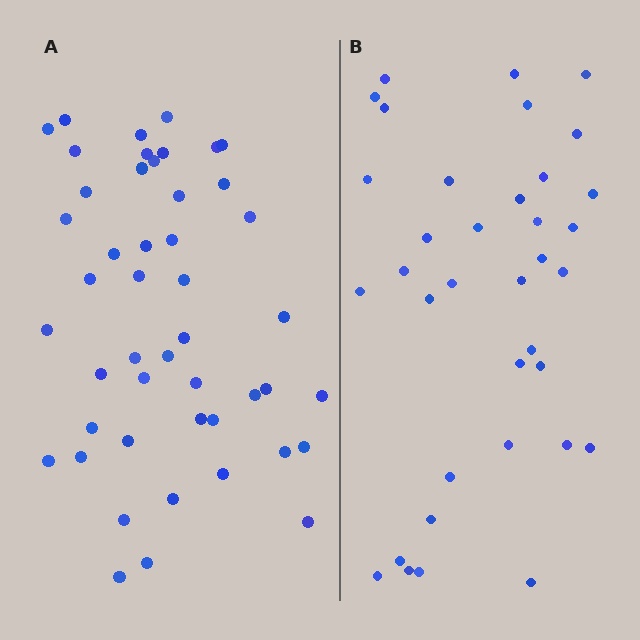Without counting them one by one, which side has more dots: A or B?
Region A (the left region) has more dots.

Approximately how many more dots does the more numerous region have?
Region A has roughly 12 or so more dots than region B.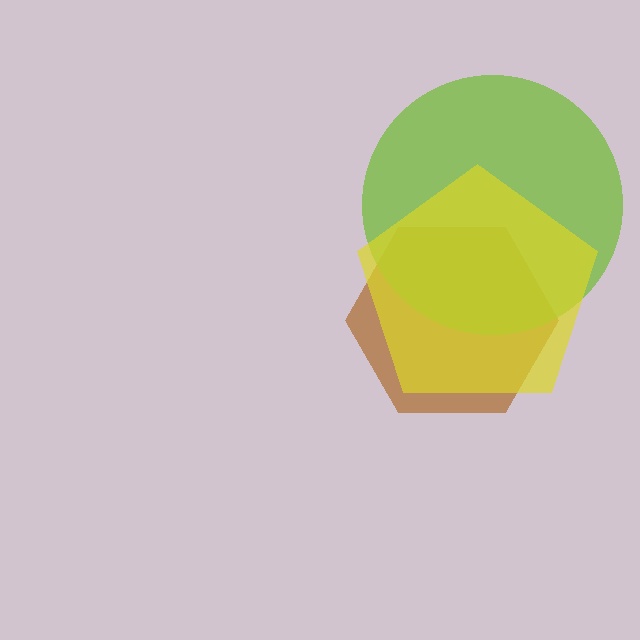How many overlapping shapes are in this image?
There are 3 overlapping shapes in the image.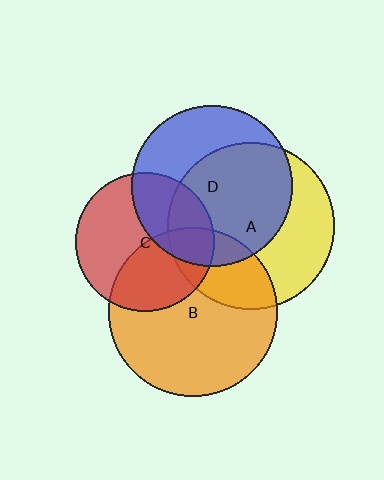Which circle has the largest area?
Circle B (orange).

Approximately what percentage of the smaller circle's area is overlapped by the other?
Approximately 25%.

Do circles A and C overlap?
Yes.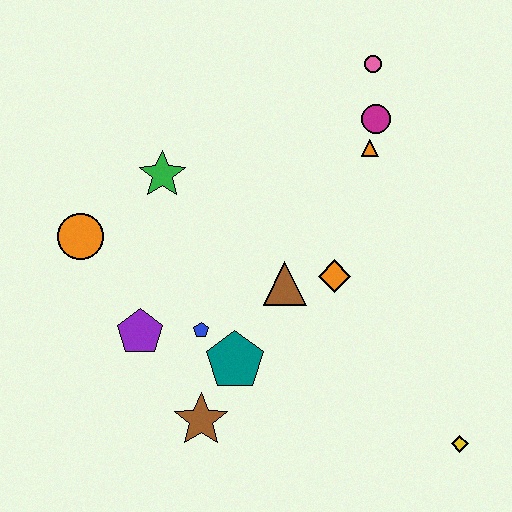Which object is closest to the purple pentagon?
The blue pentagon is closest to the purple pentagon.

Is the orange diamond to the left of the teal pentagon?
No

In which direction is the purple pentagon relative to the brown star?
The purple pentagon is above the brown star.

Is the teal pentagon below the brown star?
No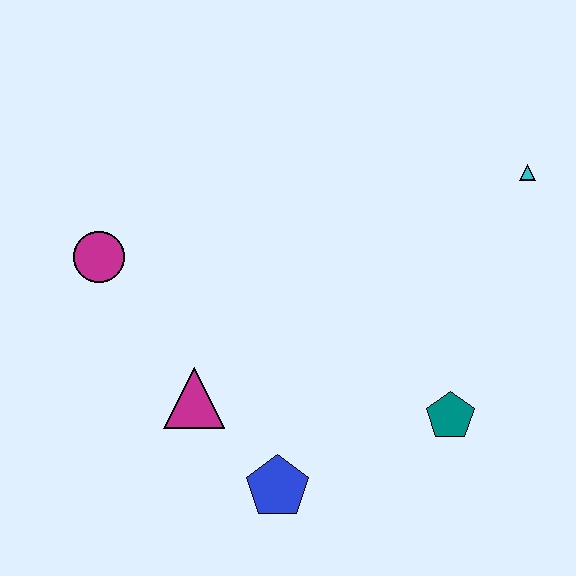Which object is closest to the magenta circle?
The magenta triangle is closest to the magenta circle.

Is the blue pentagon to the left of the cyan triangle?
Yes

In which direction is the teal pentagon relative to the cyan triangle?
The teal pentagon is below the cyan triangle.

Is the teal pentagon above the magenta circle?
No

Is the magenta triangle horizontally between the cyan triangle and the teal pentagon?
No